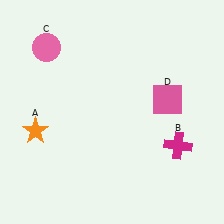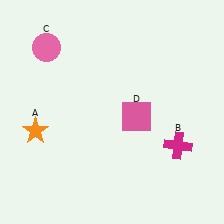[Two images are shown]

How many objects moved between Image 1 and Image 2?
1 object moved between the two images.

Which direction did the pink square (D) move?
The pink square (D) moved left.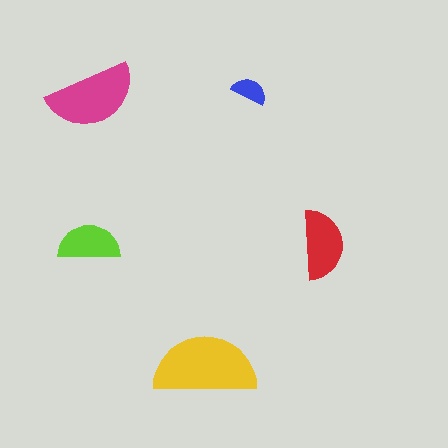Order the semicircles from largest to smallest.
the yellow one, the magenta one, the red one, the lime one, the blue one.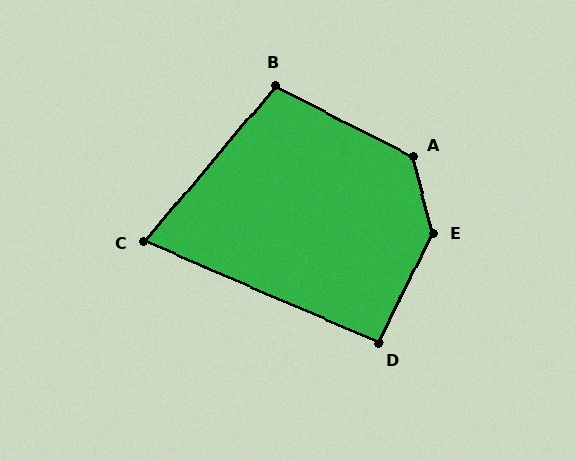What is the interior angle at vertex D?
Approximately 93 degrees (approximately right).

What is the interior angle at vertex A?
Approximately 132 degrees (obtuse).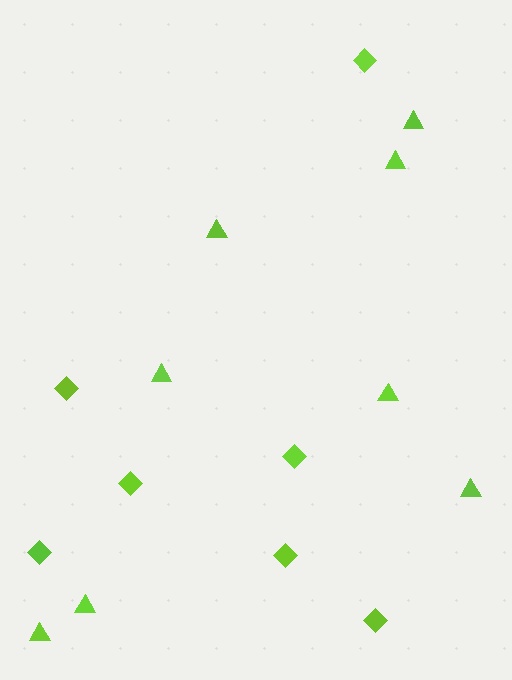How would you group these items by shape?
There are 2 groups: one group of triangles (8) and one group of diamonds (7).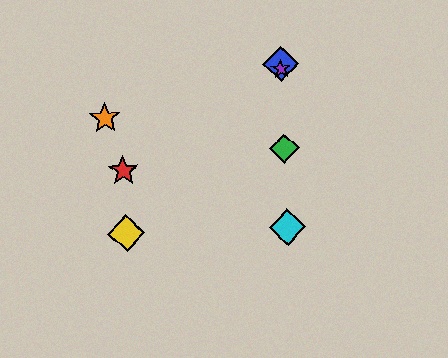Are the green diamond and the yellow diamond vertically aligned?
No, the green diamond is at x≈284 and the yellow diamond is at x≈126.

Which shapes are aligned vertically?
The blue diamond, the green diamond, the purple star, the cyan diamond are aligned vertically.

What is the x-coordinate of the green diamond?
The green diamond is at x≈284.